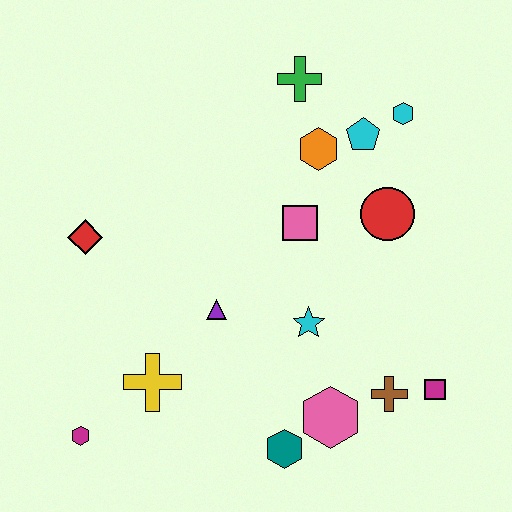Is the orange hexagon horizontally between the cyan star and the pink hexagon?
Yes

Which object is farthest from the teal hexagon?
The green cross is farthest from the teal hexagon.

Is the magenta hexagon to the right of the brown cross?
No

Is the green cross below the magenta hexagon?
No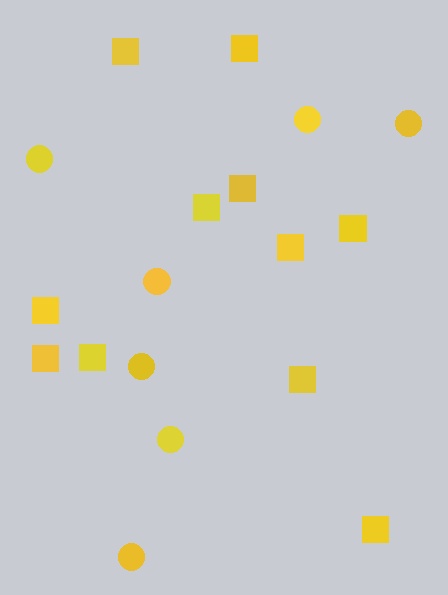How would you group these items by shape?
There are 2 groups: one group of squares (11) and one group of circles (7).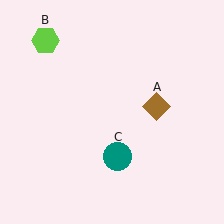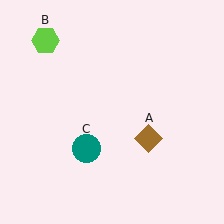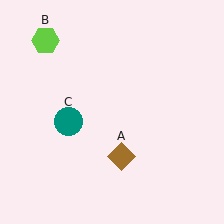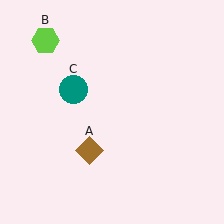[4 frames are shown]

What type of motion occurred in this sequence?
The brown diamond (object A), teal circle (object C) rotated clockwise around the center of the scene.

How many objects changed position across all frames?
2 objects changed position: brown diamond (object A), teal circle (object C).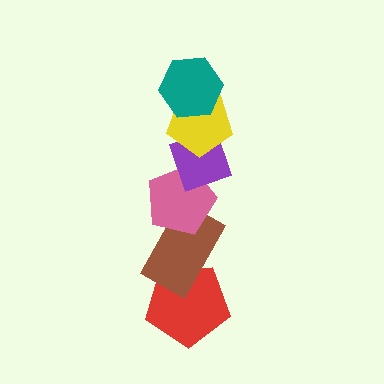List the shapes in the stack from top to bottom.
From top to bottom: the teal hexagon, the yellow pentagon, the purple diamond, the pink pentagon, the brown rectangle, the red pentagon.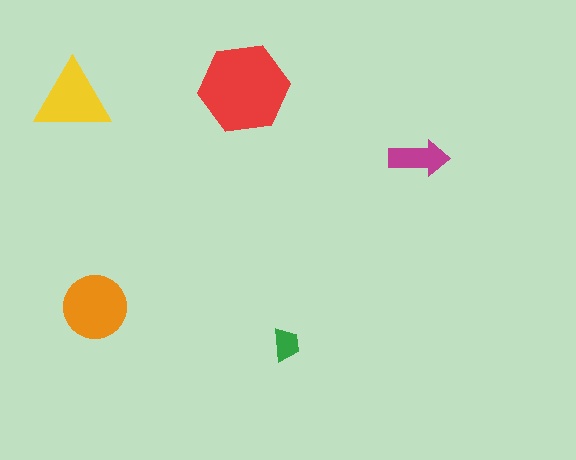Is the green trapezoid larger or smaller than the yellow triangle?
Smaller.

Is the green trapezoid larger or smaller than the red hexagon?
Smaller.